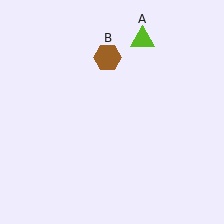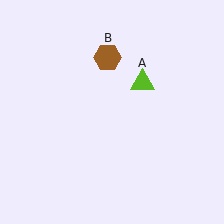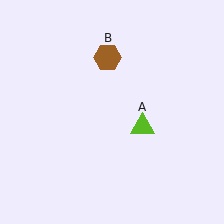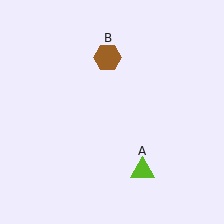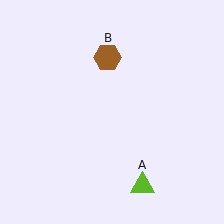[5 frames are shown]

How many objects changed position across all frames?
1 object changed position: lime triangle (object A).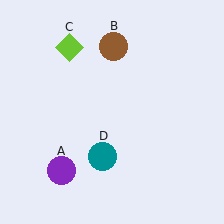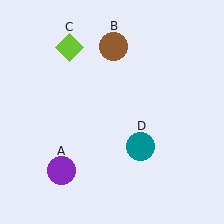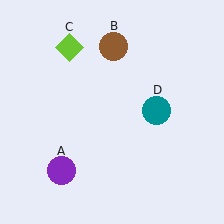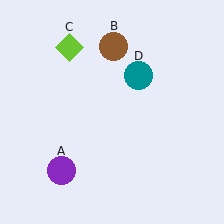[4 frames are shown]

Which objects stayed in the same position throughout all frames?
Purple circle (object A) and brown circle (object B) and lime diamond (object C) remained stationary.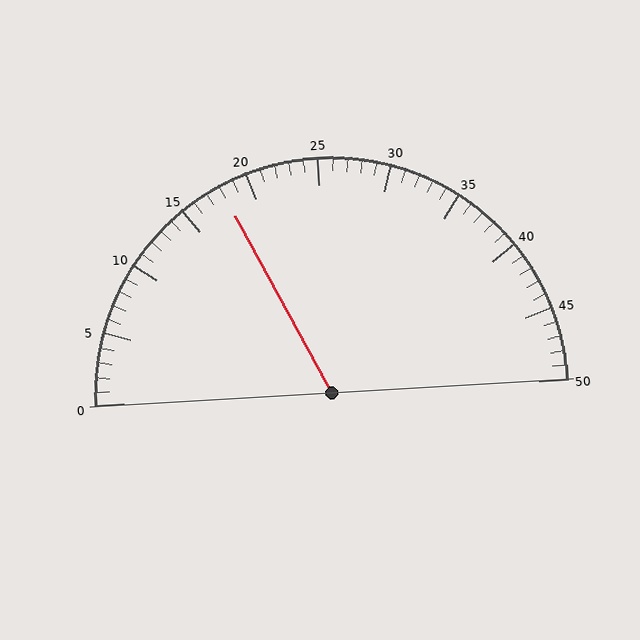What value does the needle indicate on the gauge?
The needle indicates approximately 18.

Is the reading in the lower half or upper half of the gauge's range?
The reading is in the lower half of the range (0 to 50).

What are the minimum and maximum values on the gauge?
The gauge ranges from 0 to 50.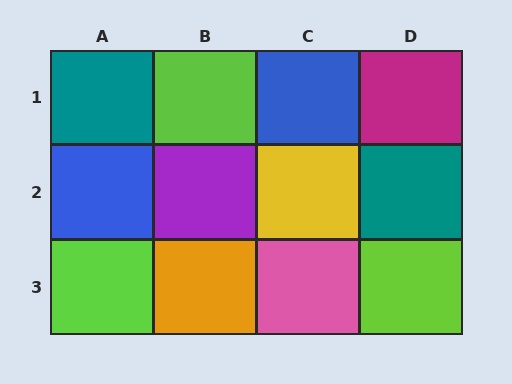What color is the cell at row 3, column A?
Lime.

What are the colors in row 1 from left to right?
Teal, lime, blue, magenta.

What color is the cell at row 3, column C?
Pink.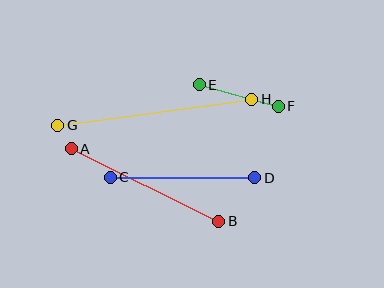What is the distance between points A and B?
The distance is approximately 164 pixels.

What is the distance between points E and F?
The distance is approximately 82 pixels.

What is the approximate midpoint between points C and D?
The midpoint is at approximately (182, 178) pixels.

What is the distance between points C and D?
The distance is approximately 144 pixels.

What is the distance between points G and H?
The distance is approximately 195 pixels.